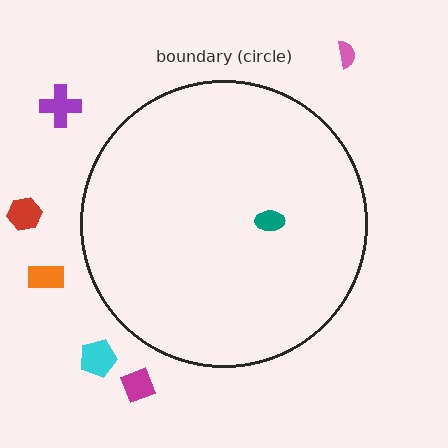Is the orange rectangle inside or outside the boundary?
Outside.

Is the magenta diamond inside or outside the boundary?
Outside.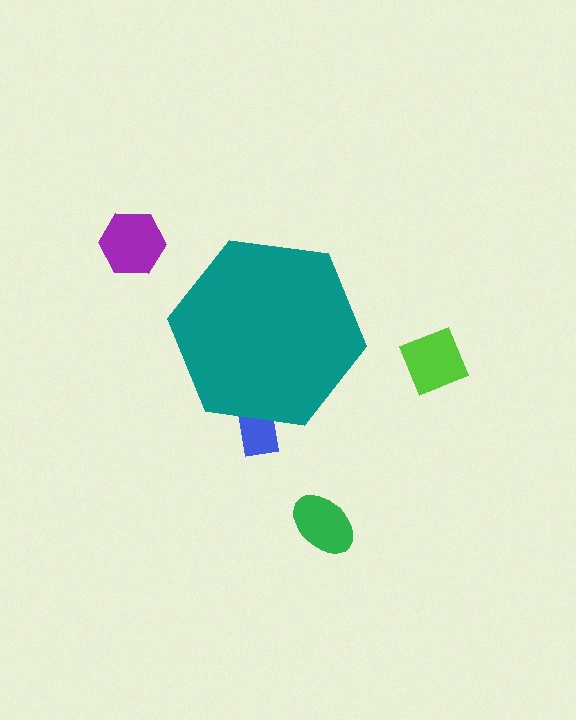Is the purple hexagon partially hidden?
No, the purple hexagon is fully visible.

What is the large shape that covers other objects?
A teal hexagon.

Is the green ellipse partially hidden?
No, the green ellipse is fully visible.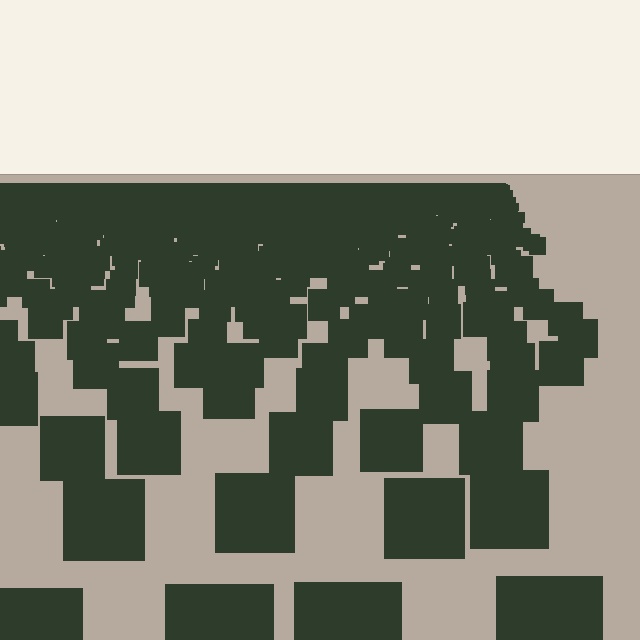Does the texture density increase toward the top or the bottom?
Density increases toward the top.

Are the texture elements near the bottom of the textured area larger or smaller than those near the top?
Larger. Near the bottom, elements are closer to the viewer and appear at a bigger on-screen size.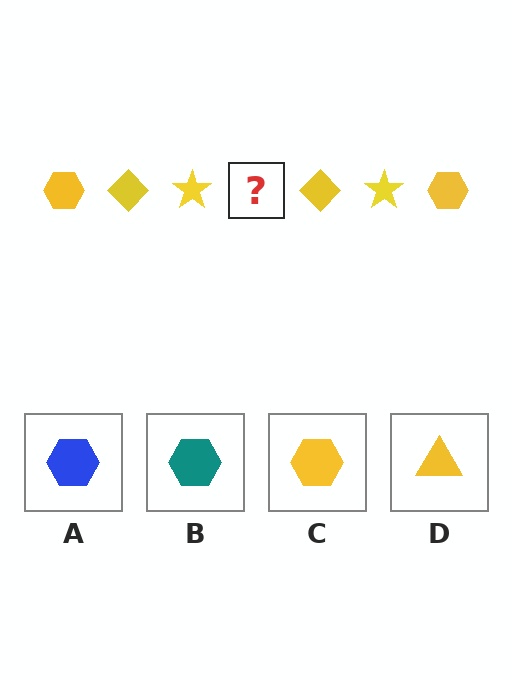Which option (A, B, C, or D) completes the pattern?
C.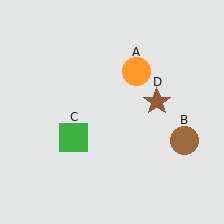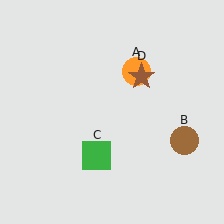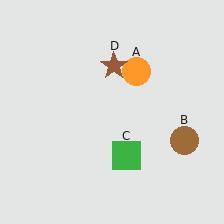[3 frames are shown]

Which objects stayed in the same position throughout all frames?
Orange circle (object A) and brown circle (object B) remained stationary.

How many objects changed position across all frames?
2 objects changed position: green square (object C), brown star (object D).